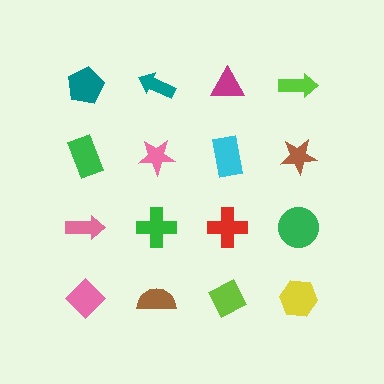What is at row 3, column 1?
A pink arrow.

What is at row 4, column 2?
A brown semicircle.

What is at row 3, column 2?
A green cross.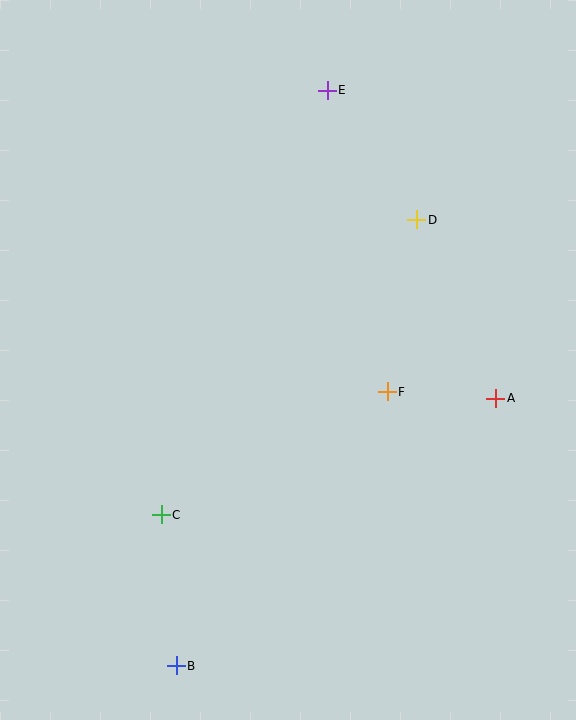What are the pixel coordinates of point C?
Point C is at (161, 515).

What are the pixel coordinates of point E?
Point E is at (327, 90).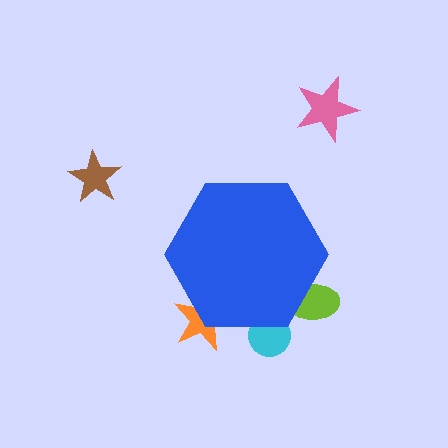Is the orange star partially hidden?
Yes, the orange star is partially hidden behind the blue hexagon.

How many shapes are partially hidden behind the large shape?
3 shapes are partially hidden.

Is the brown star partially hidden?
No, the brown star is fully visible.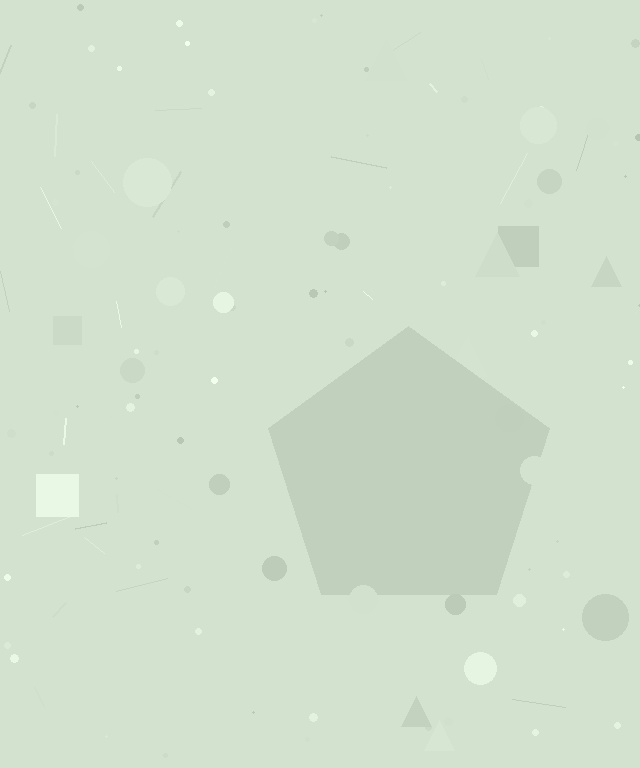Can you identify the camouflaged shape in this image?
The camouflaged shape is a pentagon.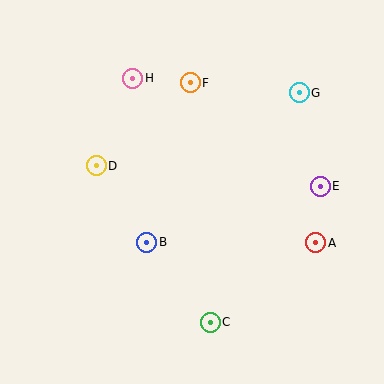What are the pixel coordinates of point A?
Point A is at (316, 243).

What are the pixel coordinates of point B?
Point B is at (147, 242).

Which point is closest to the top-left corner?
Point H is closest to the top-left corner.